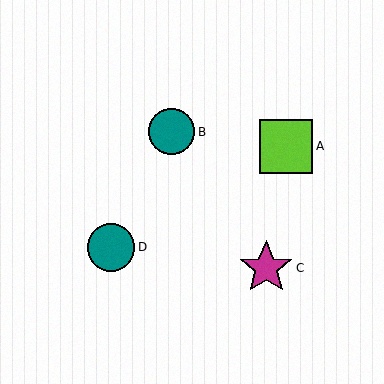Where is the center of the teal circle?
The center of the teal circle is at (172, 132).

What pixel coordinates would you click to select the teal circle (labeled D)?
Click at (111, 247) to select the teal circle D.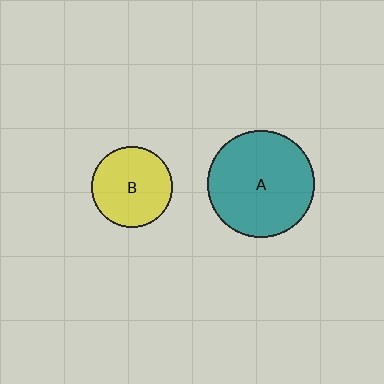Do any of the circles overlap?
No, none of the circles overlap.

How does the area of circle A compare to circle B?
Approximately 1.8 times.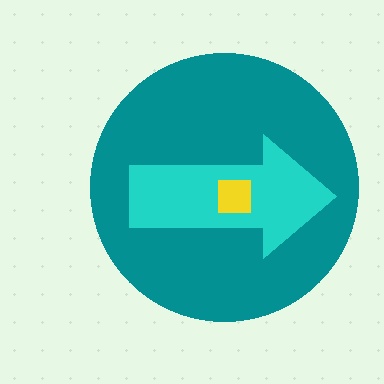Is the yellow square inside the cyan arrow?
Yes.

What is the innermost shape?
The yellow square.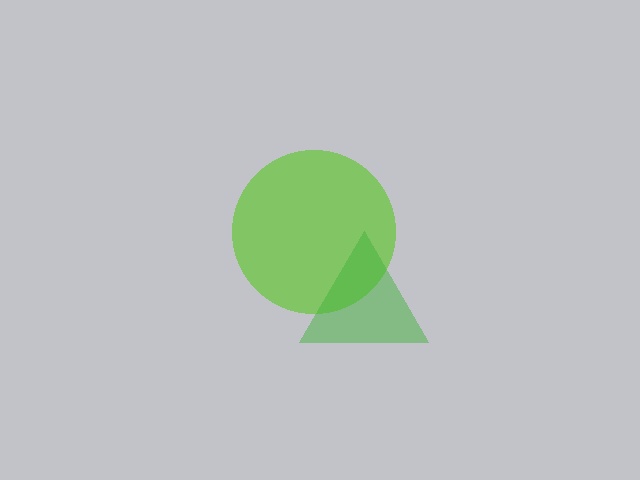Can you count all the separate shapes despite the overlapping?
Yes, there are 2 separate shapes.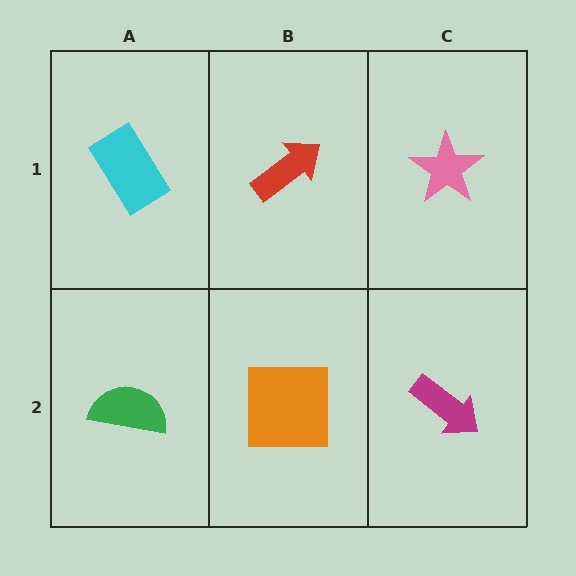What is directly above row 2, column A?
A cyan rectangle.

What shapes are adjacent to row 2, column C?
A pink star (row 1, column C), an orange square (row 2, column B).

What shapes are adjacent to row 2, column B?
A red arrow (row 1, column B), a green semicircle (row 2, column A), a magenta arrow (row 2, column C).